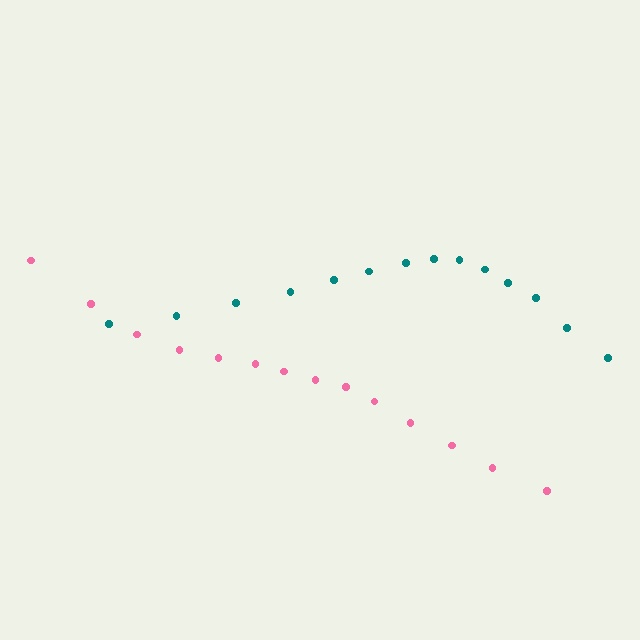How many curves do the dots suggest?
There are 2 distinct paths.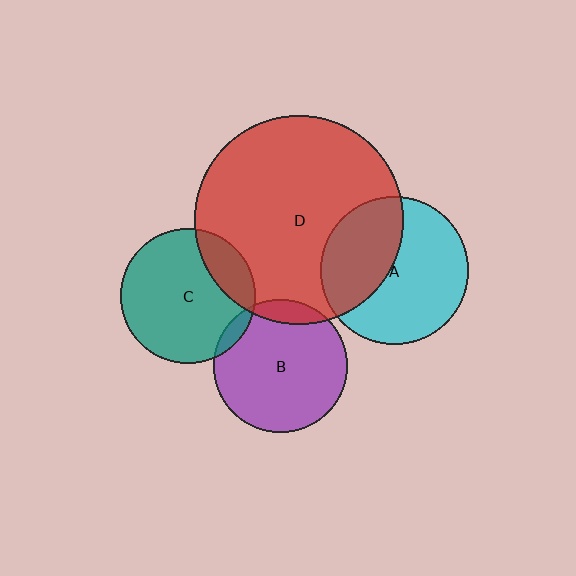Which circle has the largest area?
Circle D (red).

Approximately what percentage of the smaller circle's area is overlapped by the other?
Approximately 10%.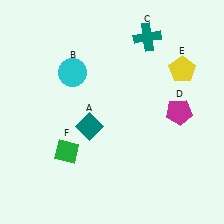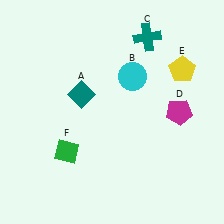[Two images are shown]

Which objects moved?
The objects that moved are: the teal diamond (A), the cyan circle (B).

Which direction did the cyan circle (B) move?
The cyan circle (B) moved right.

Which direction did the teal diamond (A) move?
The teal diamond (A) moved up.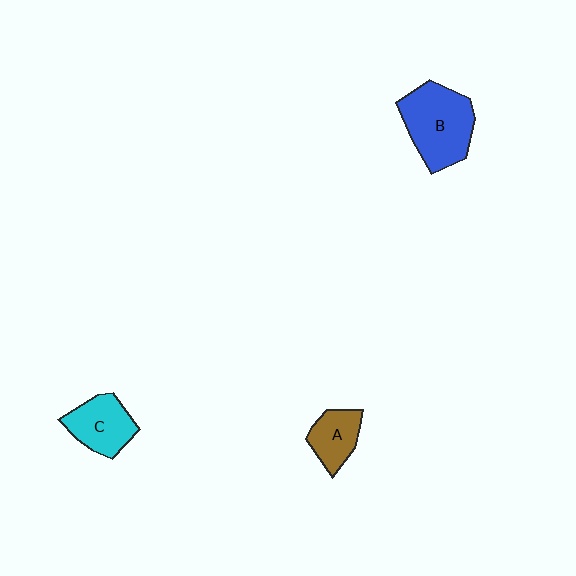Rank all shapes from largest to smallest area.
From largest to smallest: B (blue), C (cyan), A (brown).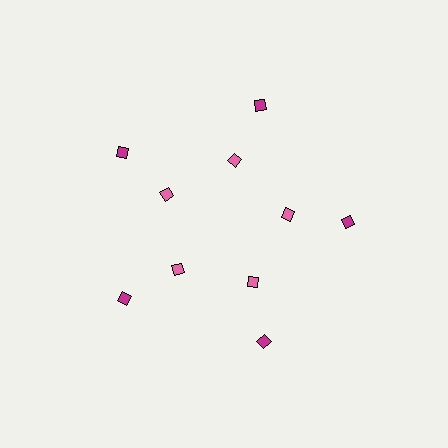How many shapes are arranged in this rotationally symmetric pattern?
There are 10 shapes, arranged in 5 groups of 2.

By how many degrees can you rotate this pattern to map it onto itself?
The pattern maps onto itself every 72 degrees of rotation.